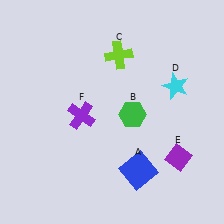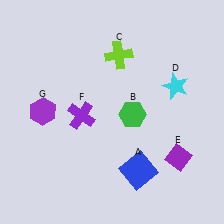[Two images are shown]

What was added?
A purple hexagon (G) was added in Image 2.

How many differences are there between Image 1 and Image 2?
There is 1 difference between the two images.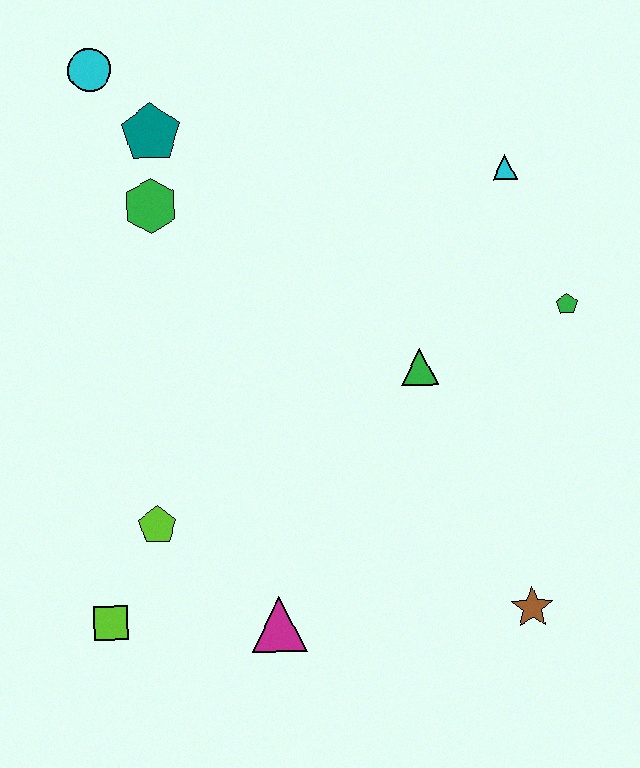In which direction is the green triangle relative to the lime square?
The green triangle is to the right of the lime square.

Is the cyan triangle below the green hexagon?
No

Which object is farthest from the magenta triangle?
The cyan circle is farthest from the magenta triangle.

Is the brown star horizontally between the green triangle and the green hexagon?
No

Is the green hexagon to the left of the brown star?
Yes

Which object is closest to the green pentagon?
The cyan triangle is closest to the green pentagon.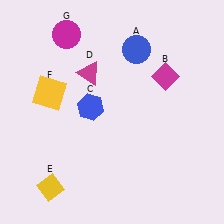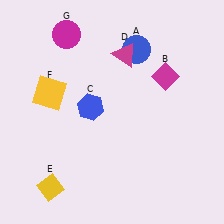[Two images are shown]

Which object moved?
The magenta triangle (D) moved right.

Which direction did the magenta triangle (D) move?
The magenta triangle (D) moved right.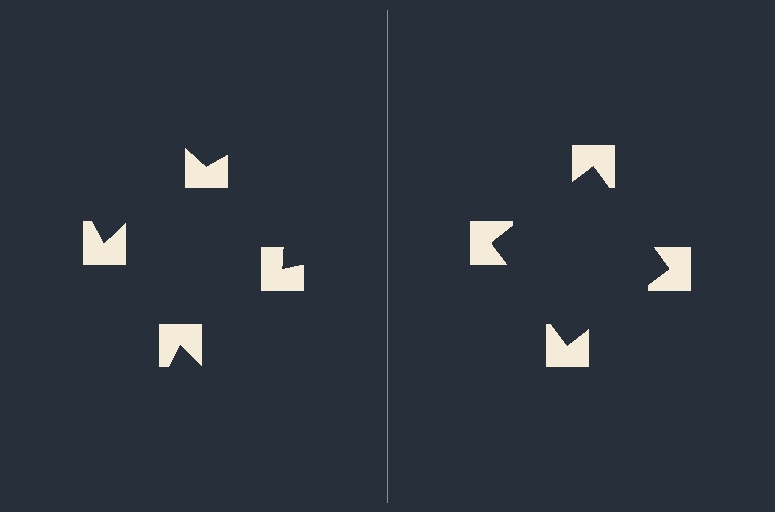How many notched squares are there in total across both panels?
8 — 4 on each side.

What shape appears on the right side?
An illusory square.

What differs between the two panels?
The notched squares are positioned identically on both sides; only the wedge orientations differ. On the right they align to a square; on the left they are misaligned.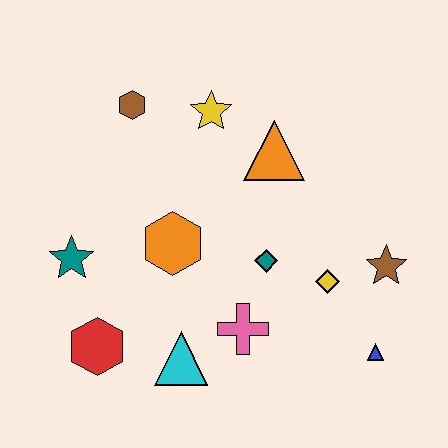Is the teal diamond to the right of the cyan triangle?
Yes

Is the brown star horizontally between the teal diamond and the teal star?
No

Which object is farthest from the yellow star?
The blue triangle is farthest from the yellow star.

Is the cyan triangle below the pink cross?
Yes